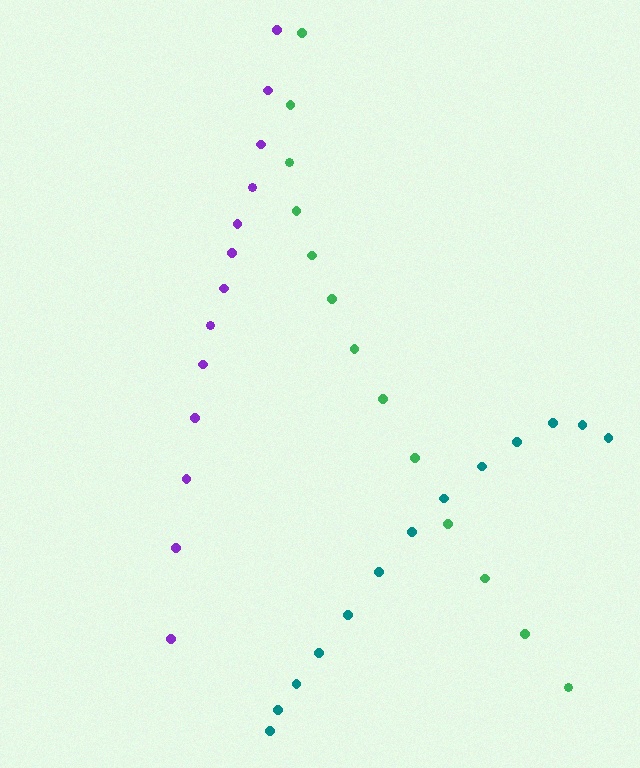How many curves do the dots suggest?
There are 3 distinct paths.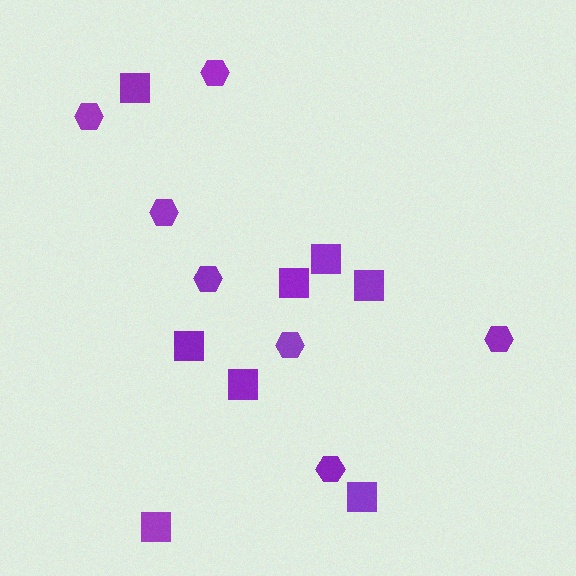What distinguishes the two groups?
There are 2 groups: one group of hexagons (7) and one group of squares (8).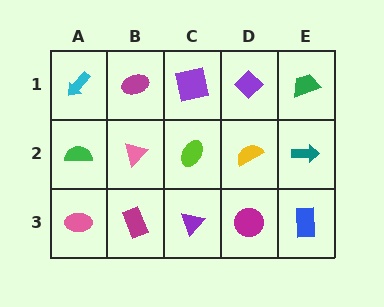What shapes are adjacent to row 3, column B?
A pink triangle (row 2, column B), a pink ellipse (row 3, column A), a purple triangle (row 3, column C).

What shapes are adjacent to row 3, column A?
A green semicircle (row 2, column A), a magenta rectangle (row 3, column B).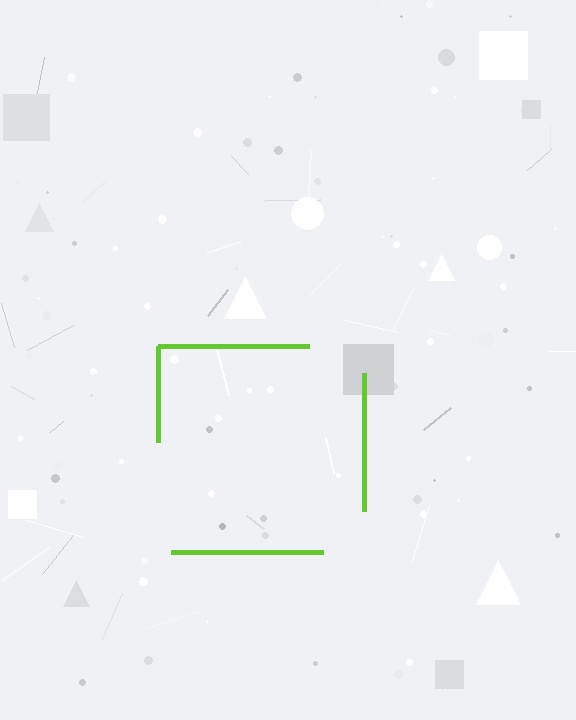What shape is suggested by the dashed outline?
The dashed outline suggests a square.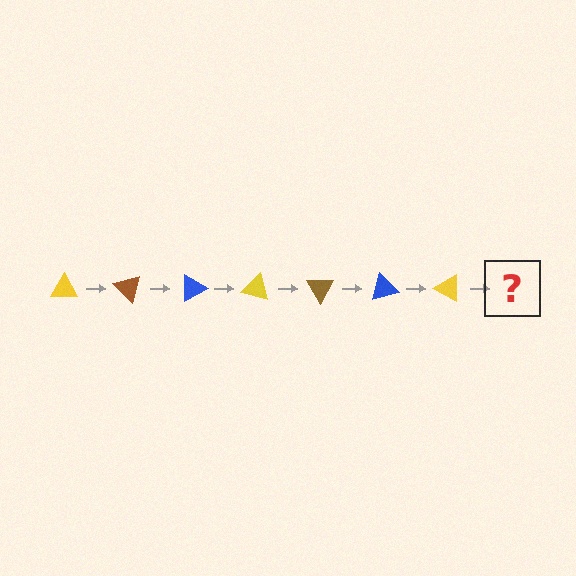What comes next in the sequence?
The next element should be a brown triangle, rotated 315 degrees from the start.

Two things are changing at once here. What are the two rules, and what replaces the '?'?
The two rules are that it rotates 45 degrees each step and the color cycles through yellow, brown, and blue. The '?' should be a brown triangle, rotated 315 degrees from the start.